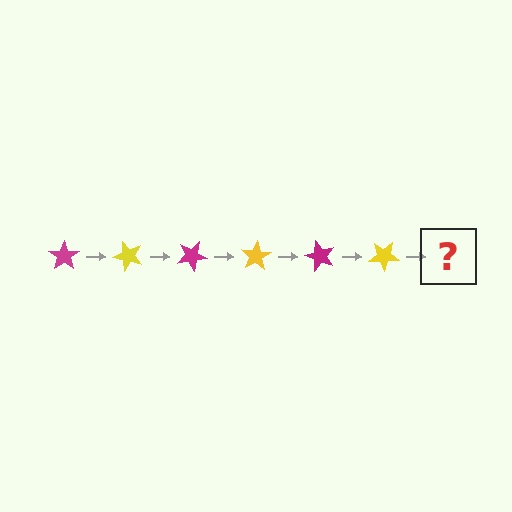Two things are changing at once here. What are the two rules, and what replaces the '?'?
The two rules are that it rotates 50 degrees each step and the color cycles through magenta and yellow. The '?' should be a magenta star, rotated 300 degrees from the start.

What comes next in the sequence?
The next element should be a magenta star, rotated 300 degrees from the start.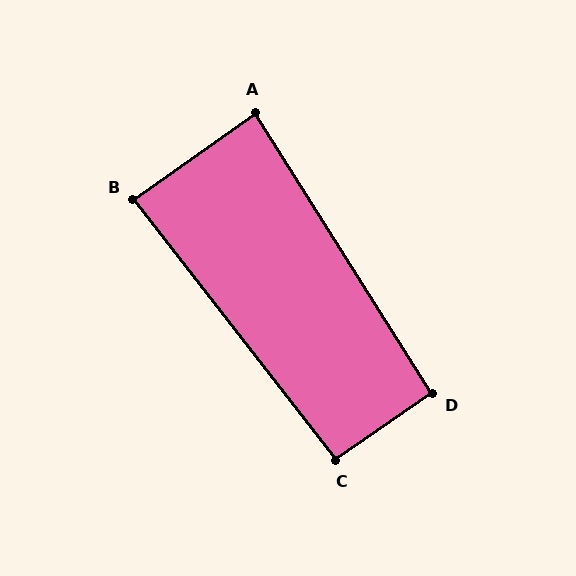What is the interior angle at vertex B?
Approximately 87 degrees (approximately right).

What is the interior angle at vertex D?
Approximately 93 degrees (approximately right).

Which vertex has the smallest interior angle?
A, at approximately 87 degrees.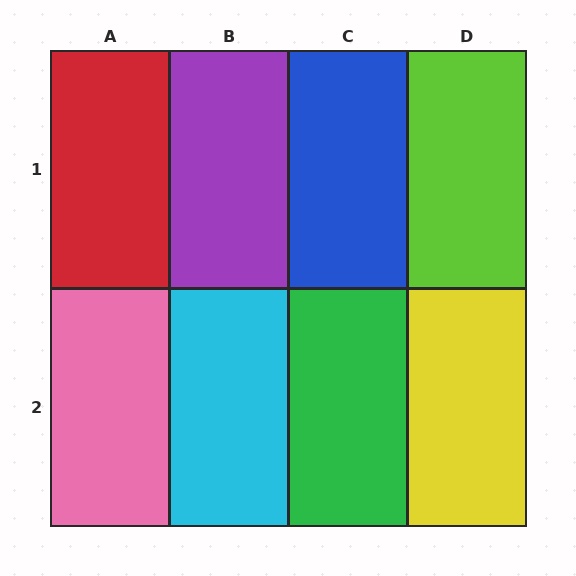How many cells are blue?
1 cell is blue.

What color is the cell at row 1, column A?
Red.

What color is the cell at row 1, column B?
Purple.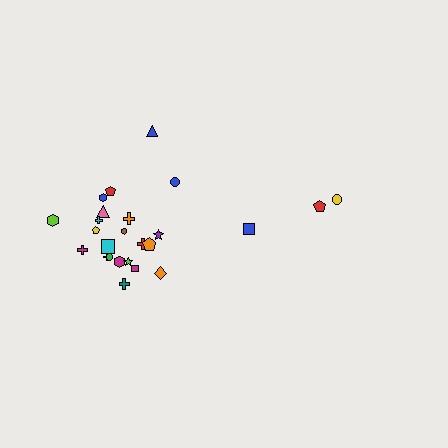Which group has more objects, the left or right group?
The left group.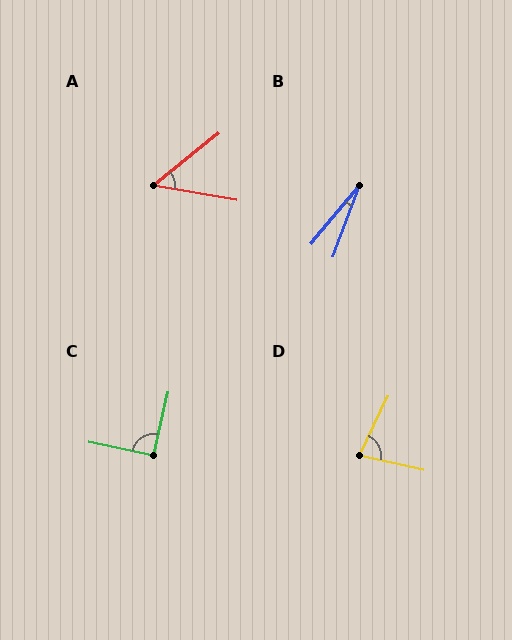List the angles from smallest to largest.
B (19°), A (48°), D (76°), C (91°).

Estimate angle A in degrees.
Approximately 48 degrees.